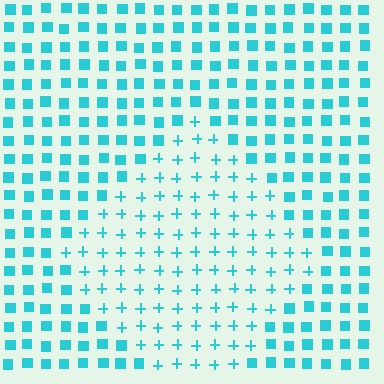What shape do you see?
I see a diamond.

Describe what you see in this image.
The image is filled with small cyan elements arranged in a uniform grid. A diamond-shaped region contains plus signs, while the surrounding area contains squares. The boundary is defined purely by the change in element shape.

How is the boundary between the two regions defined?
The boundary is defined by a change in element shape: plus signs inside vs. squares outside. All elements share the same color and spacing.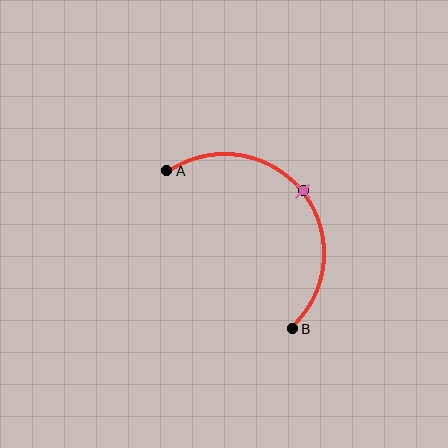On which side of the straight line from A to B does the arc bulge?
The arc bulges above and to the right of the straight line connecting A and B.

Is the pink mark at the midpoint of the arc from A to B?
Yes. The pink mark lies on the arc at equal arc-length from both A and B — it is the arc midpoint.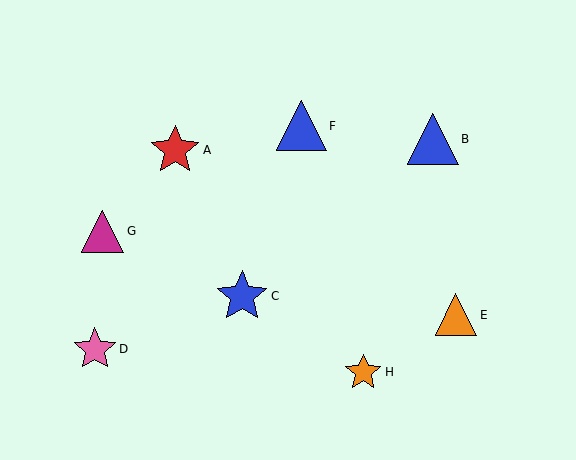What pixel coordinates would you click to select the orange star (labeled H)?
Click at (363, 372) to select the orange star H.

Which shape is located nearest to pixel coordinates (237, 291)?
The blue star (labeled C) at (242, 296) is nearest to that location.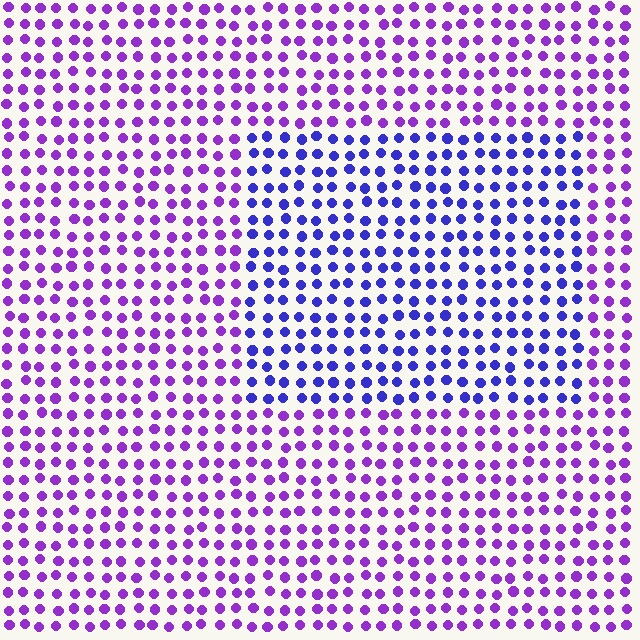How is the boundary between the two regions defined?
The boundary is defined purely by a slight shift in hue (about 37 degrees). Spacing, size, and orientation are identical on both sides.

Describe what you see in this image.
The image is filled with small purple elements in a uniform arrangement. A rectangle-shaped region is visible where the elements are tinted to a slightly different hue, forming a subtle color boundary.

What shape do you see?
I see a rectangle.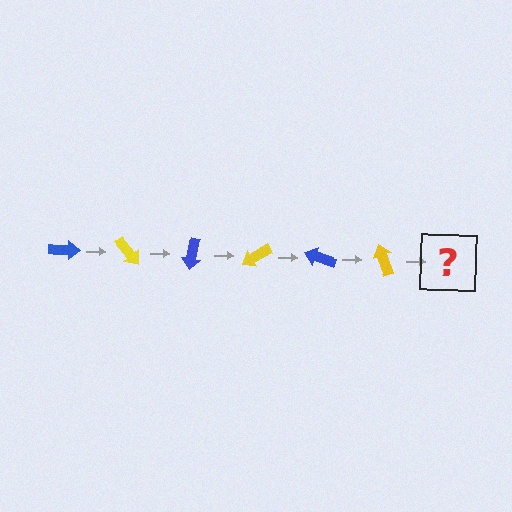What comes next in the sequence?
The next element should be a blue arrow, rotated 300 degrees from the start.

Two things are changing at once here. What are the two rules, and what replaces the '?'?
The two rules are that it rotates 50 degrees each step and the color cycles through blue and yellow. The '?' should be a blue arrow, rotated 300 degrees from the start.